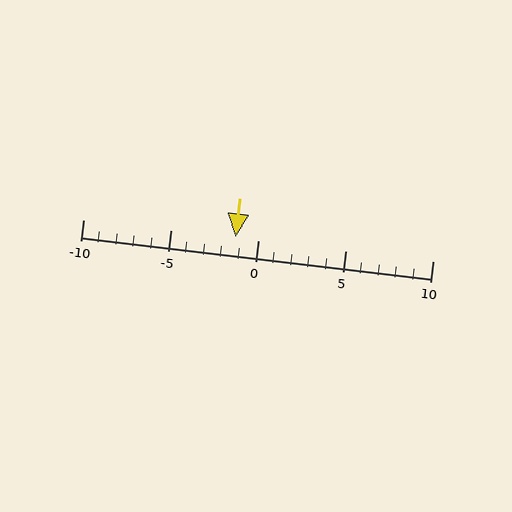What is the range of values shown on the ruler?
The ruler shows values from -10 to 10.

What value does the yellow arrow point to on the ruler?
The yellow arrow points to approximately -1.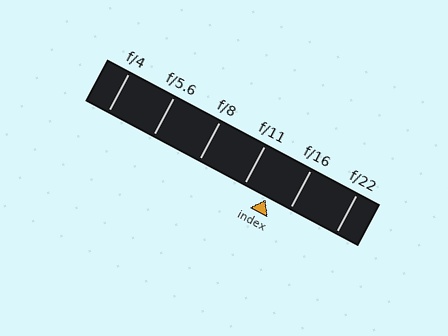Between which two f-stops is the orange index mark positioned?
The index mark is between f/11 and f/16.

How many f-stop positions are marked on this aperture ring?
There are 6 f-stop positions marked.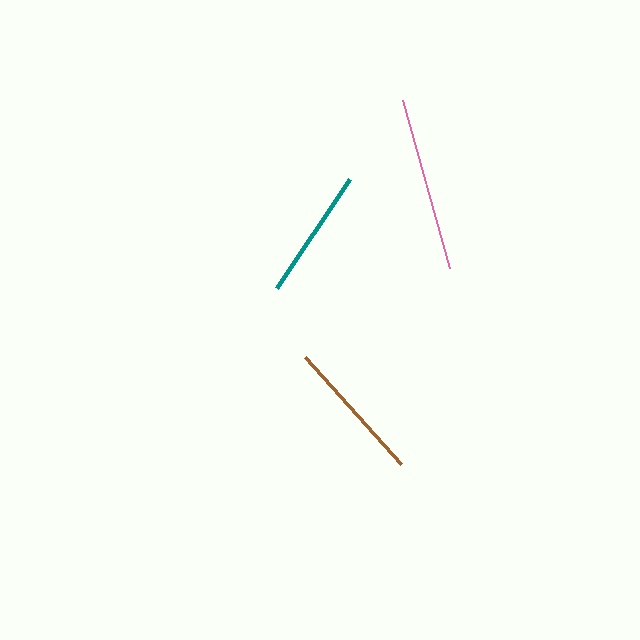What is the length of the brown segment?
The brown segment is approximately 143 pixels long.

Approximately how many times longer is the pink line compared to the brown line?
The pink line is approximately 1.2 times the length of the brown line.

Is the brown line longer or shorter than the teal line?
The brown line is longer than the teal line.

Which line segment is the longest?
The pink line is the longest at approximately 174 pixels.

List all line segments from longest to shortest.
From longest to shortest: pink, brown, teal.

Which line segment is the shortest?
The teal line is the shortest at approximately 131 pixels.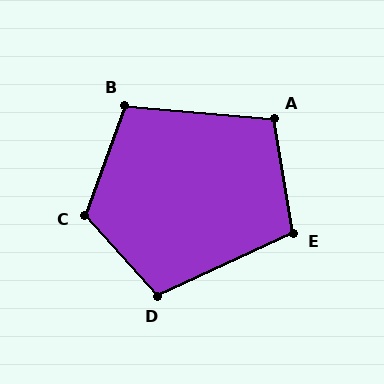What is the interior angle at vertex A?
Approximately 105 degrees (obtuse).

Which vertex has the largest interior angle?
C, at approximately 118 degrees.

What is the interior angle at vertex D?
Approximately 107 degrees (obtuse).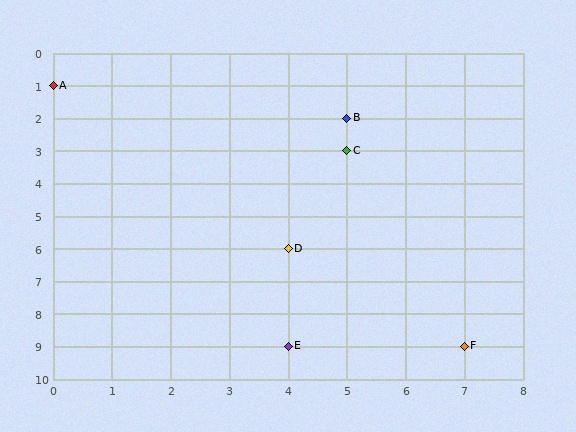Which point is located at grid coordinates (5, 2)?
Point B is at (5, 2).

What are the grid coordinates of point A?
Point A is at grid coordinates (0, 1).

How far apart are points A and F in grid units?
Points A and F are 7 columns and 8 rows apart (about 10.6 grid units diagonally).